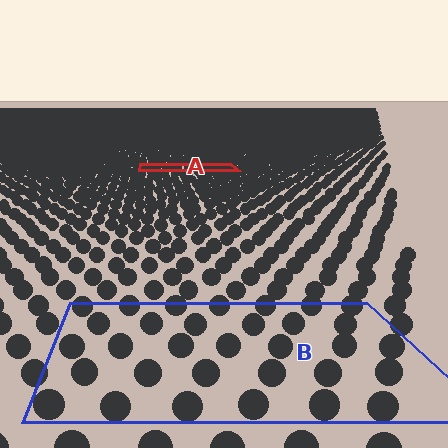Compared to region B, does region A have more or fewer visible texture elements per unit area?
Region A has more texture elements per unit area — they are packed more densely because it is farther away.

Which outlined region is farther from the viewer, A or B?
Region A is farther from the viewer — the texture elements inside it appear smaller and more densely packed.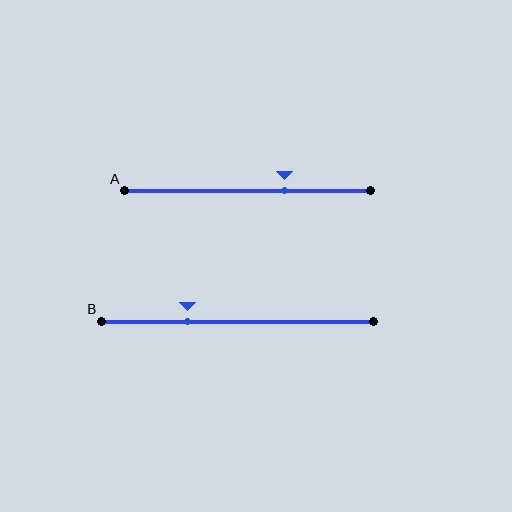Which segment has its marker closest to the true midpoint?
Segment A has its marker closest to the true midpoint.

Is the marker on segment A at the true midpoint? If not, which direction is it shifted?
No, the marker on segment A is shifted to the right by about 15% of the segment length.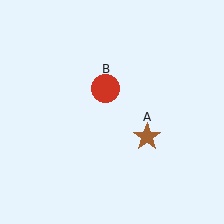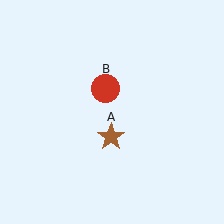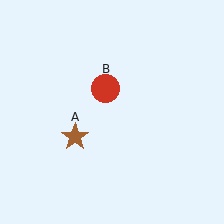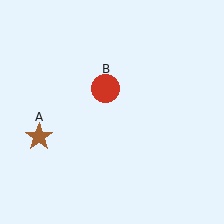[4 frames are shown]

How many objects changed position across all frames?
1 object changed position: brown star (object A).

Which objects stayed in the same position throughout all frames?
Red circle (object B) remained stationary.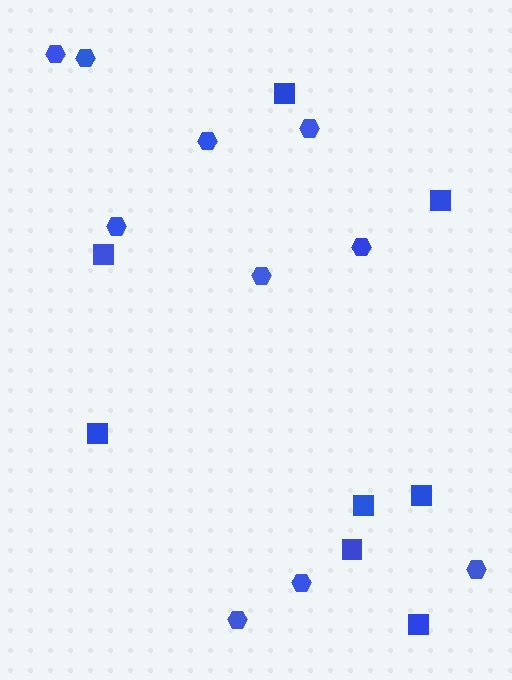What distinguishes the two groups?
There are 2 groups: one group of squares (8) and one group of hexagons (10).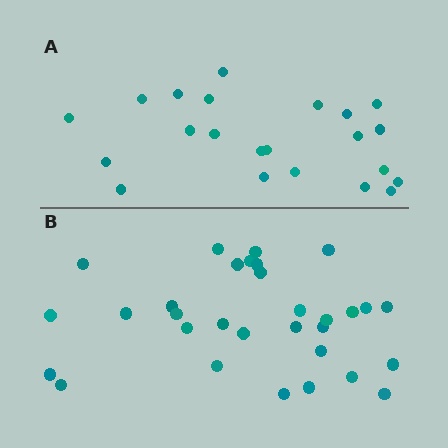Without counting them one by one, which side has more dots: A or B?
Region B (the bottom region) has more dots.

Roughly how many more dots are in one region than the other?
Region B has roughly 8 or so more dots than region A.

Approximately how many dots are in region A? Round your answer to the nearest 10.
About 20 dots. (The exact count is 22, which rounds to 20.)